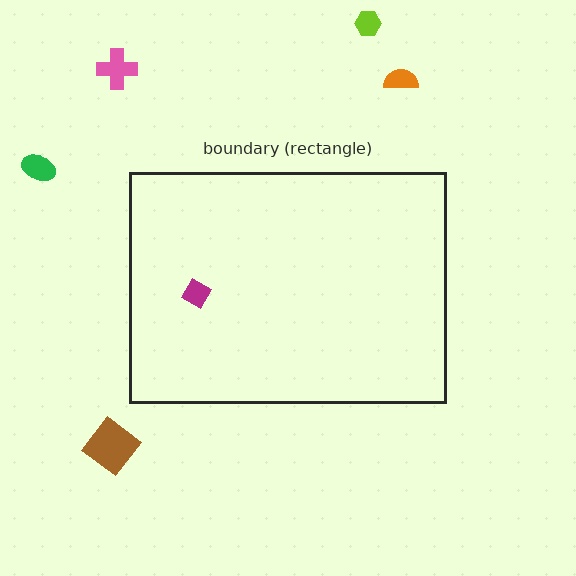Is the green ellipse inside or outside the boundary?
Outside.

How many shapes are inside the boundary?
1 inside, 5 outside.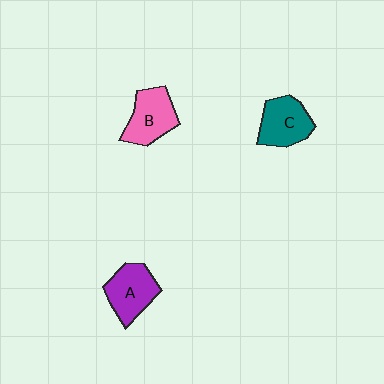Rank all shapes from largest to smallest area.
From largest to smallest: A (purple), B (pink), C (teal).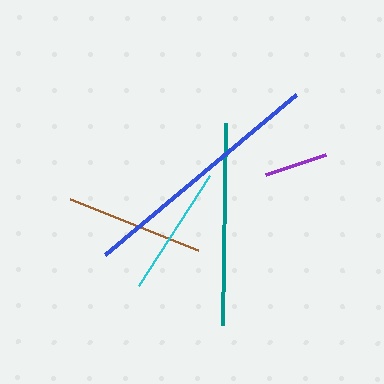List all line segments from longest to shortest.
From longest to shortest: blue, teal, brown, cyan, purple.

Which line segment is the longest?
The blue line is the longest at approximately 249 pixels.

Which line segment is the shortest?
The purple line is the shortest at approximately 64 pixels.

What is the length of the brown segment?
The brown segment is approximately 138 pixels long.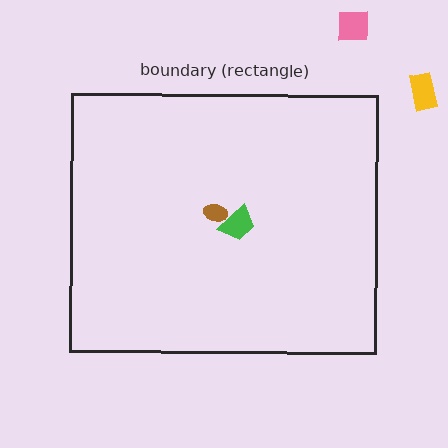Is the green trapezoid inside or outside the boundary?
Inside.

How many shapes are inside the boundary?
2 inside, 2 outside.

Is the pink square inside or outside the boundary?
Outside.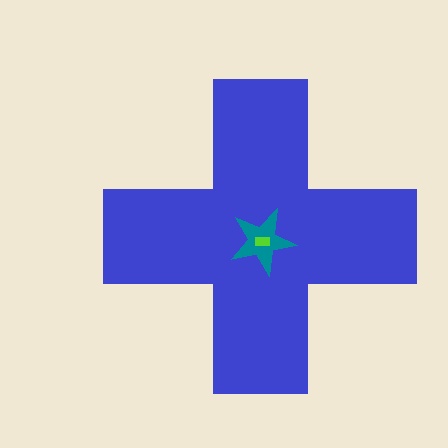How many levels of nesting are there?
3.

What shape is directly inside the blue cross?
The teal star.